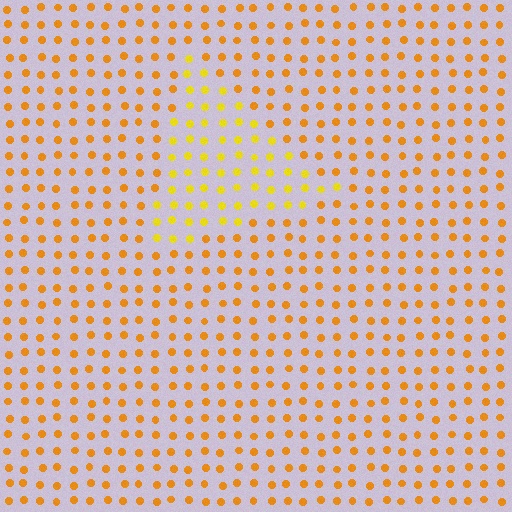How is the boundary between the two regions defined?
The boundary is defined purely by a slight shift in hue (about 23 degrees). Spacing, size, and orientation are identical on both sides.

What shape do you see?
I see a triangle.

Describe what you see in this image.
The image is filled with small orange elements in a uniform arrangement. A triangle-shaped region is visible where the elements are tinted to a slightly different hue, forming a subtle color boundary.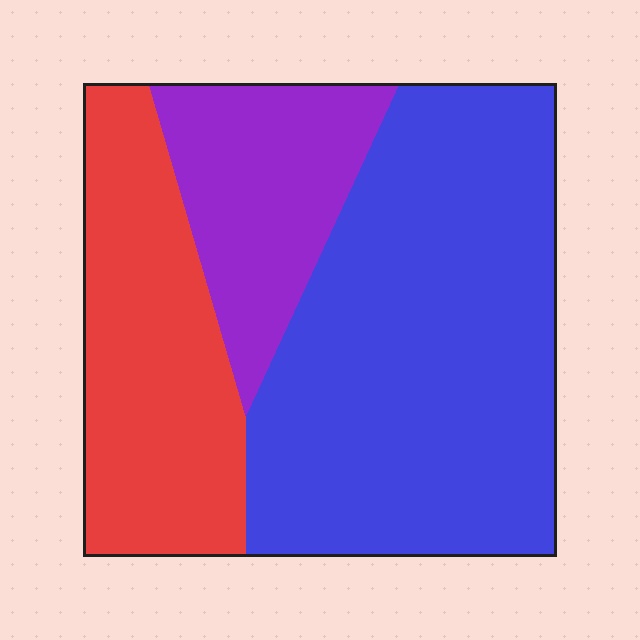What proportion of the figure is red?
Red takes up about one quarter (1/4) of the figure.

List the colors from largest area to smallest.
From largest to smallest: blue, red, purple.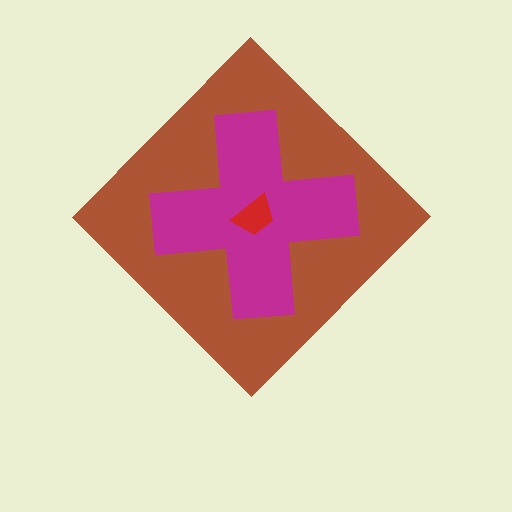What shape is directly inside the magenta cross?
The red trapezoid.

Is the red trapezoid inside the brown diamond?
Yes.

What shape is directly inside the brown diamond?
The magenta cross.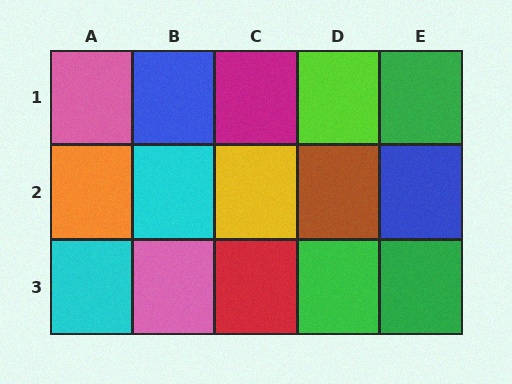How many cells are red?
1 cell is red.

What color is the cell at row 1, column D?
Lime.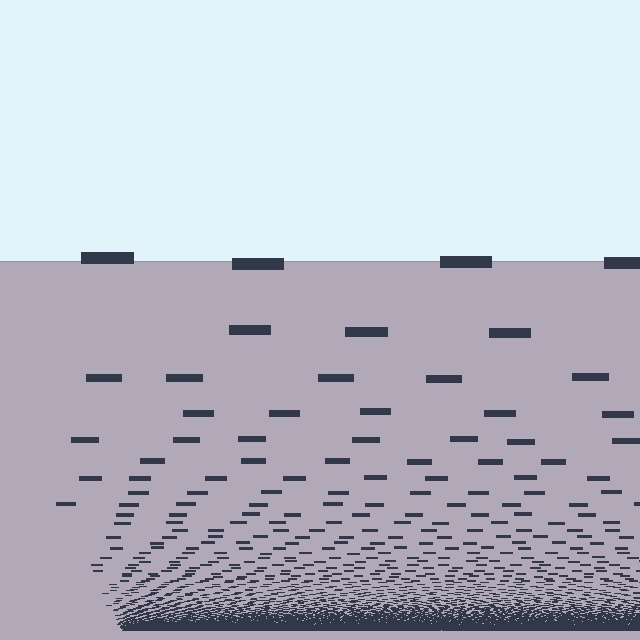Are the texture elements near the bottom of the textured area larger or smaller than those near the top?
Smaller. The gradient is inverted — elements near the bottom are smaller and denser.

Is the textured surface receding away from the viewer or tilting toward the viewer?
The surface appears to tilt toward the viewer. Texture elements get larger and sparser toward the top.